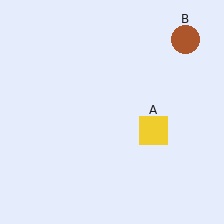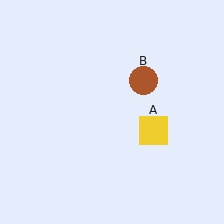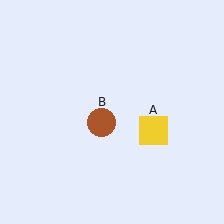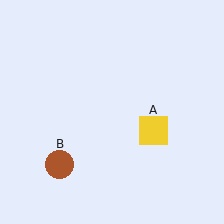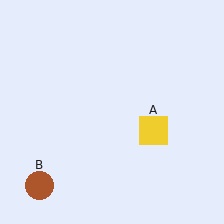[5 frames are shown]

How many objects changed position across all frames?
1 object changed position: brown circle (object B).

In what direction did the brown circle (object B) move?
The brown circle (object B) moved down and to the left.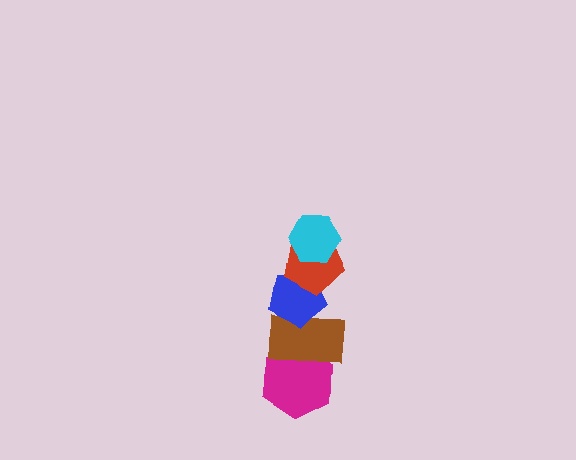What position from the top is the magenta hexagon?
The magenta hexagon is 5th from the top.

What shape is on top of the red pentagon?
The cyan hexagon is on top of the red pentagon.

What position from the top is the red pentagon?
The red pentagon is 2nd from the top.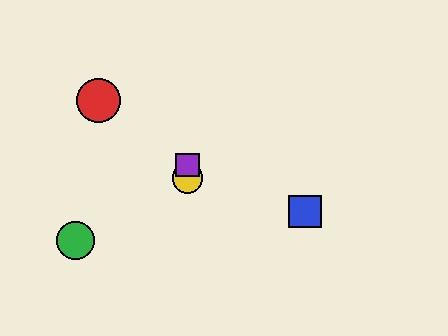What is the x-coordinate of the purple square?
The purple square is at x≈188.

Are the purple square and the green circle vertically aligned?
No, the purple square is at x≈188 and the green circle is at x≈76.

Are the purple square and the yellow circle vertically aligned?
Yes, both are at x≈188.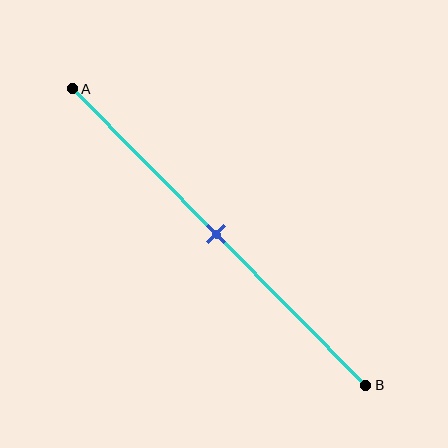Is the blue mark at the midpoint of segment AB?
Yes, the mark is approximately at the midpoint.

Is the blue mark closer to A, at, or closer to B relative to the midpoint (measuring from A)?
The blue mark is approximately at the midpoint of segment AB.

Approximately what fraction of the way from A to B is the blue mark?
The blue mark is approximately 50% of the way from A to B.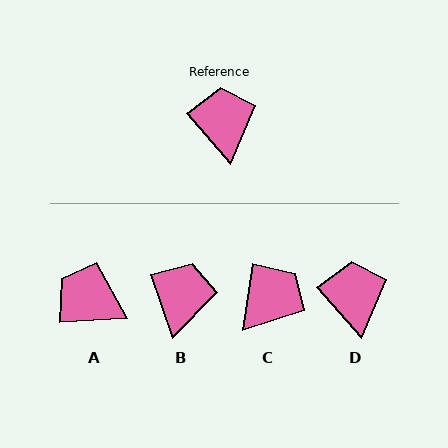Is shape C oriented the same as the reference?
No, it is off by about 50 degrees.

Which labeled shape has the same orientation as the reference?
D.